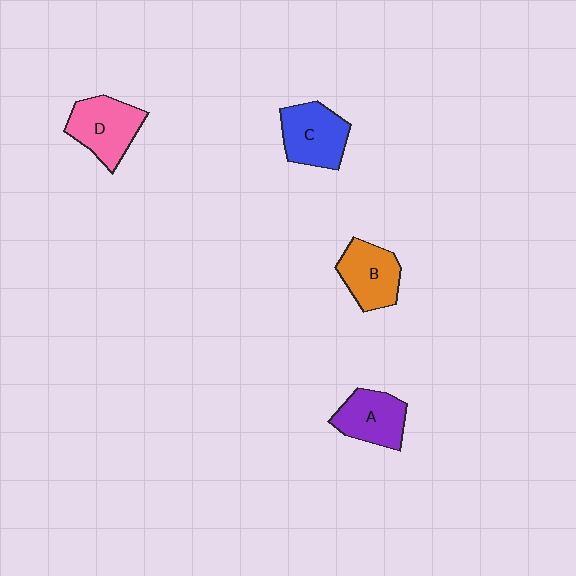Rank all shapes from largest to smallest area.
From largest to smallest: D (pink), C (blue), B (orange), A (purple).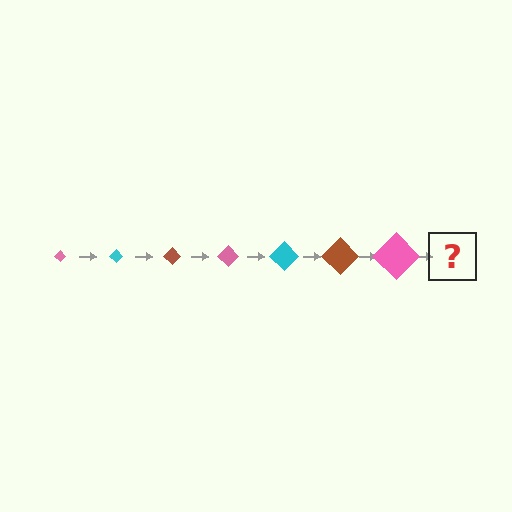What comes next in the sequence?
The next element should be a cyan diamond, larger than the previous one.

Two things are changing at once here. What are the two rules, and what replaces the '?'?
The two rules are that the diamond grows larger each step and the color cycles through pink, cyan, and brown. The '?' should be a cyan diamond, larger than the previous one.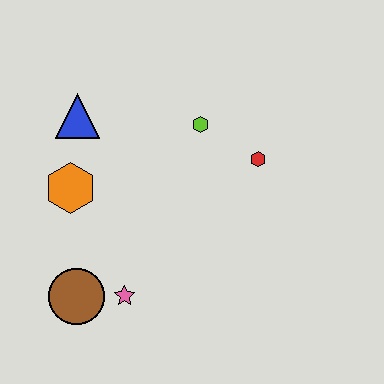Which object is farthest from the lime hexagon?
The brown circle is farthest from the lime hexagon.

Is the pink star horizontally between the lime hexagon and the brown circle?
Yes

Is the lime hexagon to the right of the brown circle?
Yes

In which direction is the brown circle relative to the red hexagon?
The brown circle is to the left of the red hexagon.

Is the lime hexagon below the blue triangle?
Yes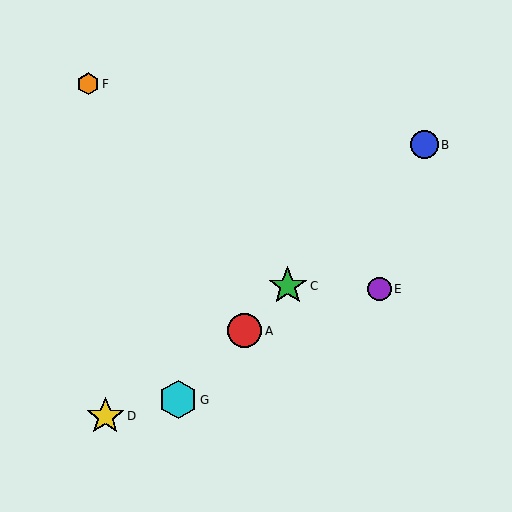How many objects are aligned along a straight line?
4 objects (A, B, C, G) are aligned along a straight line.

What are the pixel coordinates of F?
Object F is at (88, 84).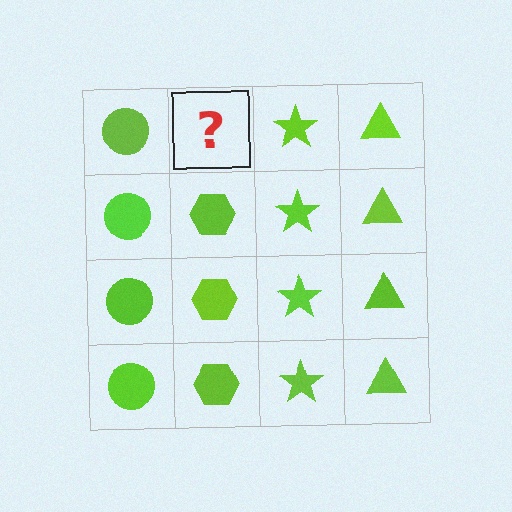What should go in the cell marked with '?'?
The missing cell should contain a lime hexagon.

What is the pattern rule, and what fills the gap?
The rule is that each column has a consistent shape. The gap should be filled with a lime hexagon.